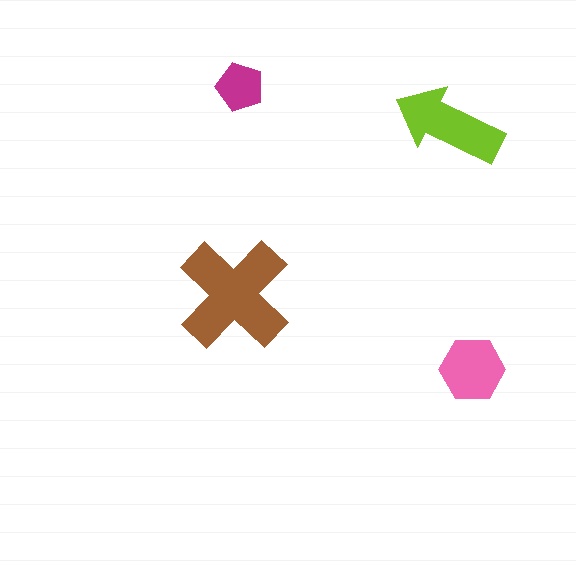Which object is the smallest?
The magenta pentagon.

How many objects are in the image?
There are 4 objects in the image.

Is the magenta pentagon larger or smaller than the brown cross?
Smaller.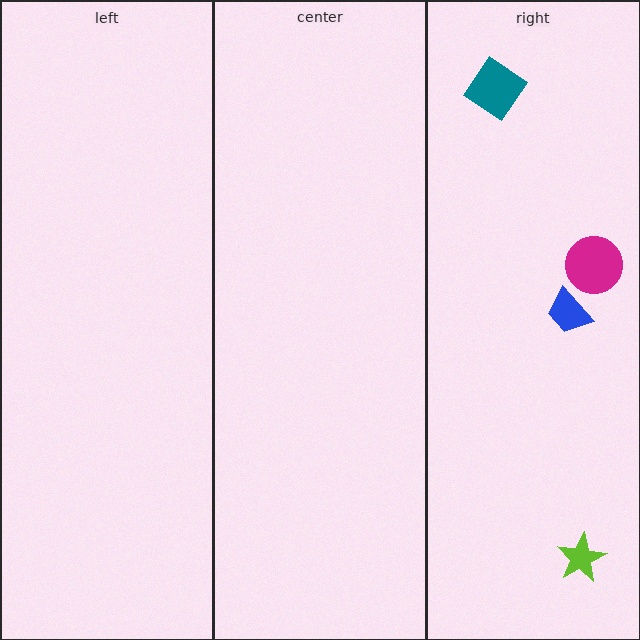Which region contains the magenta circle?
The right region.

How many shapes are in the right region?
4.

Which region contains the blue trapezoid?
The right region.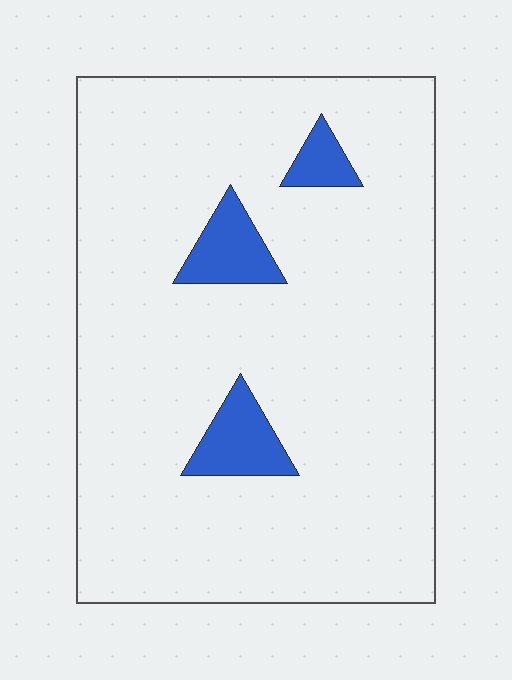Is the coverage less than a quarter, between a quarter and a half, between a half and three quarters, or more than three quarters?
Less than a quarter.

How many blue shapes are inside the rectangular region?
3.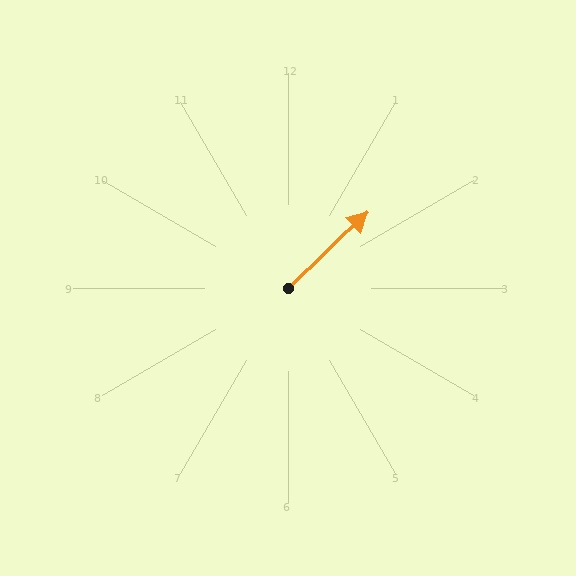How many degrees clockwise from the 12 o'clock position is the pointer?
Approximately 46 degrees.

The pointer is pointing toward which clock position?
Roughly 2 o'clock.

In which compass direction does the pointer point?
Northeast.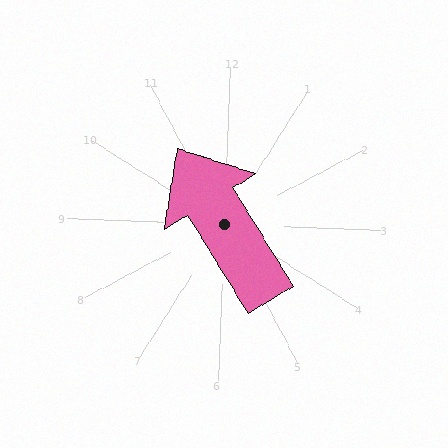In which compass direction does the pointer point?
Northwest.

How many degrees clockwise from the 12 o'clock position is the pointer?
Approximately 326 degrees.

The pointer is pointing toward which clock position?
Roughly 11 o'clock.